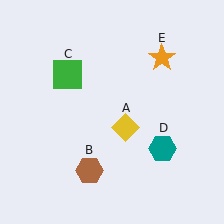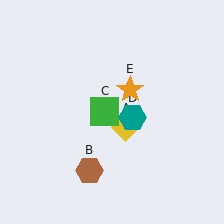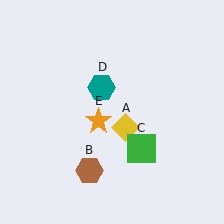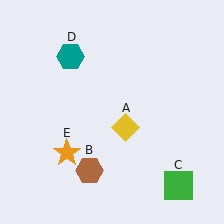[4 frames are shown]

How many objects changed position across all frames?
3 objects changed position: green square (object C), teal hexagon (object D), orange star (object E).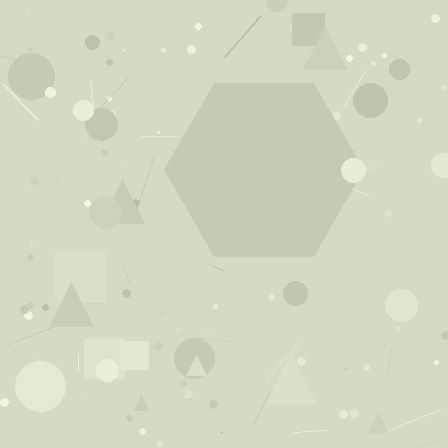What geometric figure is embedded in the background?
A hexagon is embedded in the background.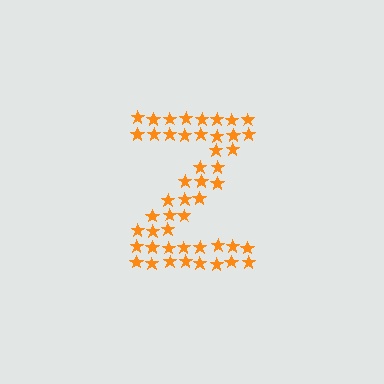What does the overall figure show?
The overall figure shows the letter Z.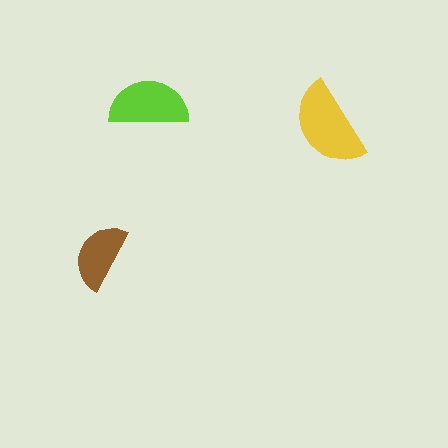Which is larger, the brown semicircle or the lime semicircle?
The lime one.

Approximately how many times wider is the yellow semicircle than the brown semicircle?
About 1.5 times wider.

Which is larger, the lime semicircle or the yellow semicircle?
The yellow one.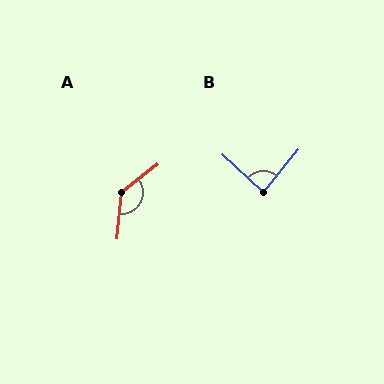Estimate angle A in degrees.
Approximately 133 degrees.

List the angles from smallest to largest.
B (87°), A (133°).